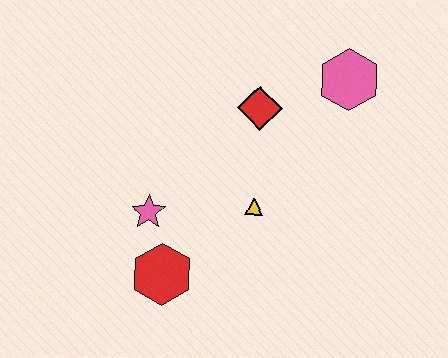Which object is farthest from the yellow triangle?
The pink hexagon is farthest from the yellow triangle.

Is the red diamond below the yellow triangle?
No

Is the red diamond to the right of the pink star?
Yes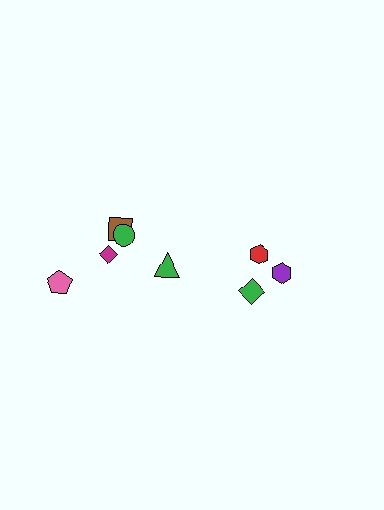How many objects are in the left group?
There are 5 objects.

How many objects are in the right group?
There are 3 objects.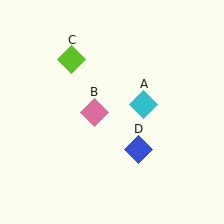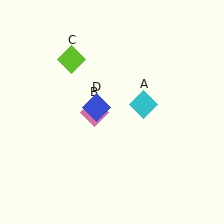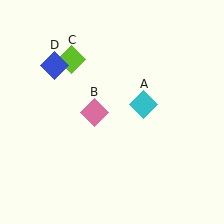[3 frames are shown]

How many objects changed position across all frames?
1 object changed position: blue diamond (object D).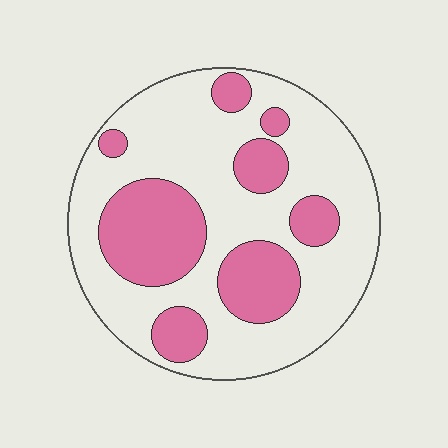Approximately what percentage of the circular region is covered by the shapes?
Approximately 30%.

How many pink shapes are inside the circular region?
8.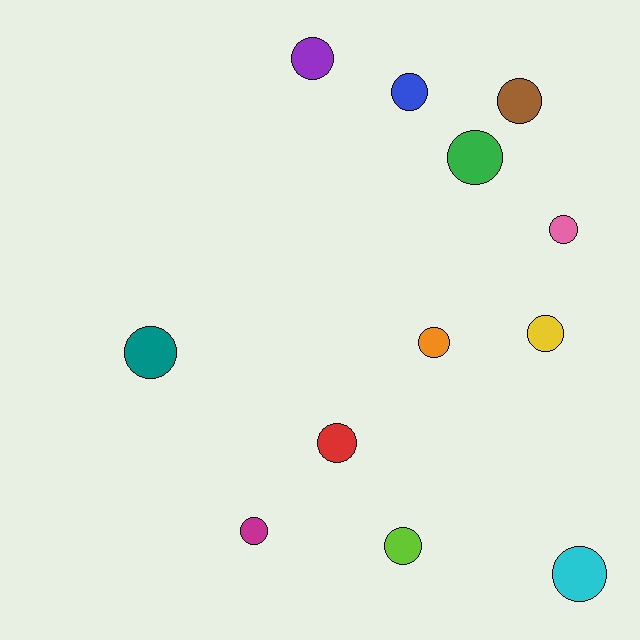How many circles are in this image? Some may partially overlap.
There are 12 circles.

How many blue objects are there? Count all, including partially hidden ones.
There is 1 blue object.